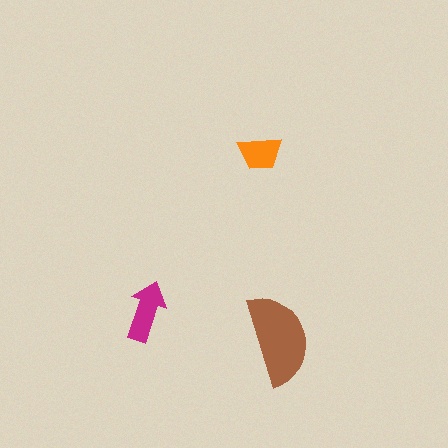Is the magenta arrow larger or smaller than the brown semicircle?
Smaller.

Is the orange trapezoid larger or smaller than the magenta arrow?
Smaller.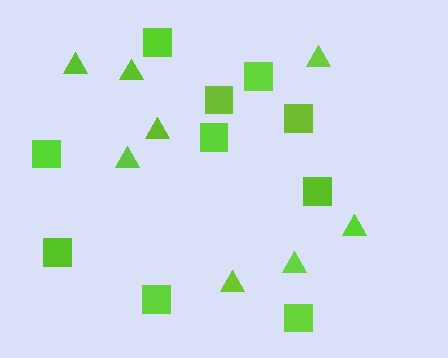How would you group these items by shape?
There are 2 groups: one group of triangles (8) and one group of squares (10).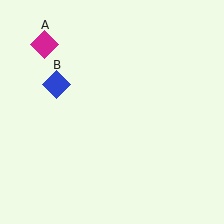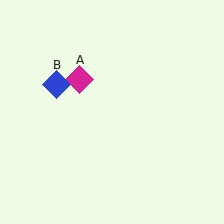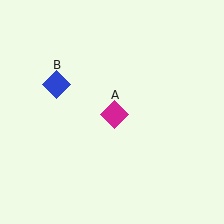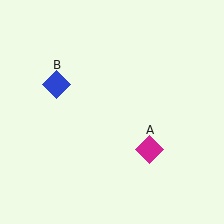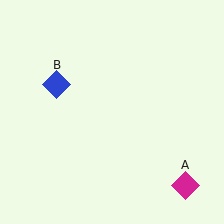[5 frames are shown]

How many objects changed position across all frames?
1 object changed position: magenta diamond (object A).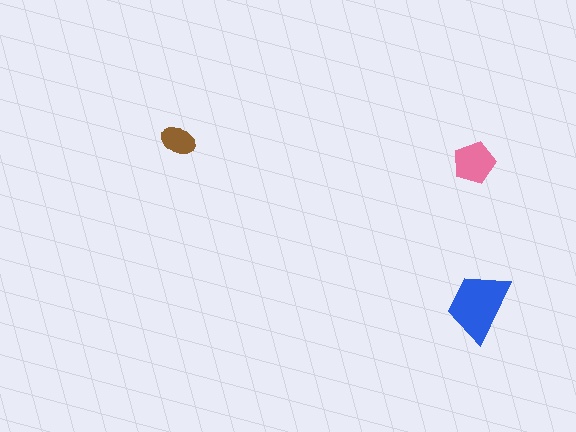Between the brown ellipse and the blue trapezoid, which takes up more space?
The blue trapezoid.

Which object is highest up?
The brown ellipse is topmost.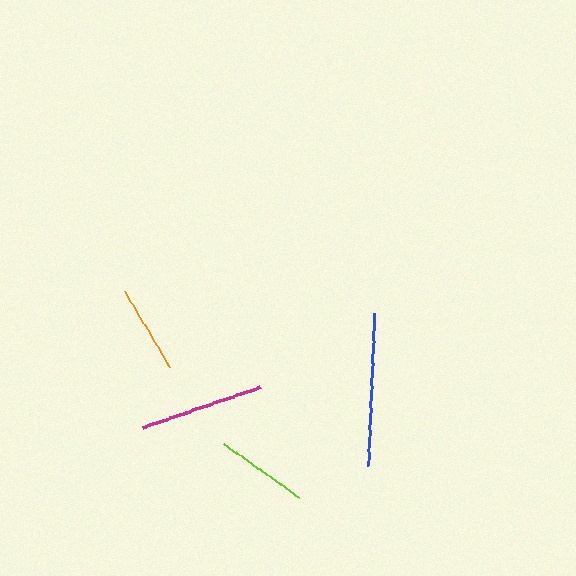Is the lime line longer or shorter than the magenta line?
The magenta line is longer than the lime line.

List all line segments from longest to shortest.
From longest to shortest: blue, magenta, lime, orange.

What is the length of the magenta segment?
The magenta segment is approximately 124 pixels long.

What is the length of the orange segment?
The orange segment is approximately 89 pixels long.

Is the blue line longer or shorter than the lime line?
The blue line is longer than the lime line.